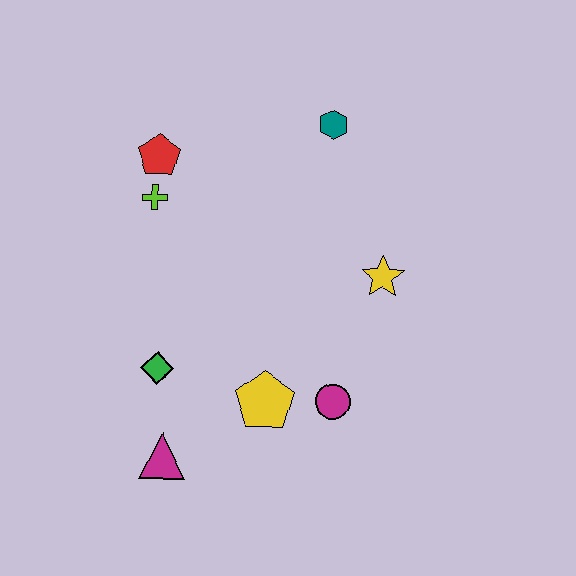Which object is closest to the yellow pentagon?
The magenta circle is closest to the yellow pentagon.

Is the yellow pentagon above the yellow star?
No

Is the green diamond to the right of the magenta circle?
No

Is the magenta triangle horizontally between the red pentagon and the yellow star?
Yes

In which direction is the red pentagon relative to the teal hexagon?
The red pentagon is to the left of the teal hexagon.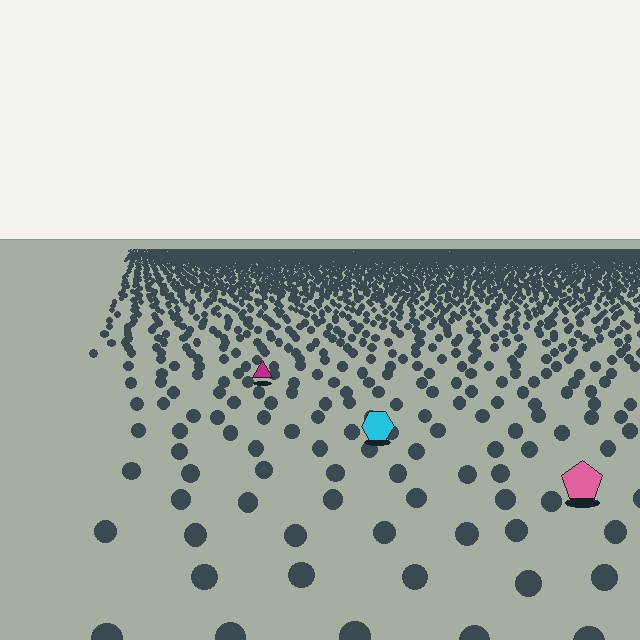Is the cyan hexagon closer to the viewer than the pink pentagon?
No. The pink pentagon is closer — you can tell from the texture gradient: the ground texture is coarser near it.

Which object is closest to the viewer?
The pink pentagon is closest. The texture marks near it are larger and more spread out.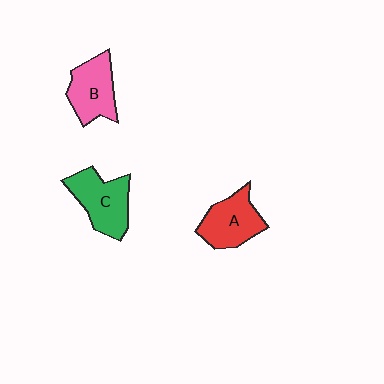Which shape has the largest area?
Shape C (green).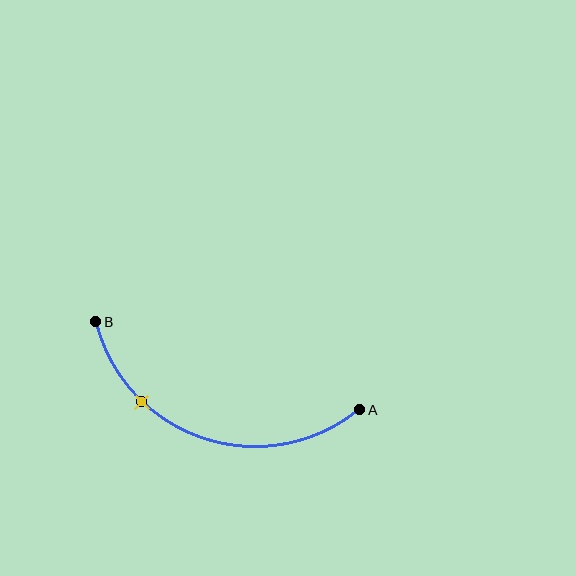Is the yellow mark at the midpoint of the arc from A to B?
No. The yellow mark lies on the arc but is closer to endpoint B. The arc midpoint would be at the point on the curve equidistant along the arc from both A and B.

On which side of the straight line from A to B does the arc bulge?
The arc bulges below the straight line connecting A and B.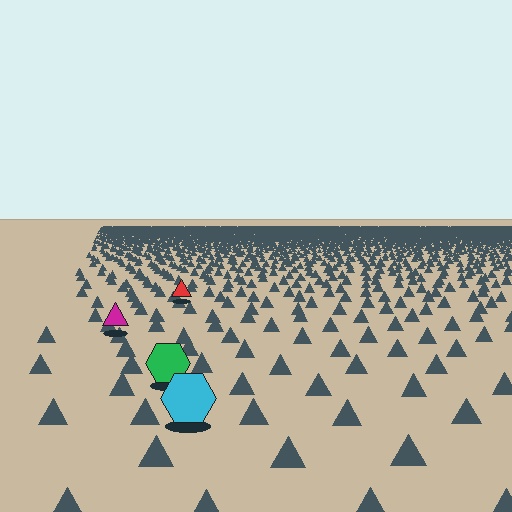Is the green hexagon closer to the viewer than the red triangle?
Yes. The green hexagon is closer — you can tell from the texture gradient: the ground texture is coarser near it.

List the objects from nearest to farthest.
From nearest to farthest: the cyan hexagon, the green hexagon, the magenta triangle, the red triangle.